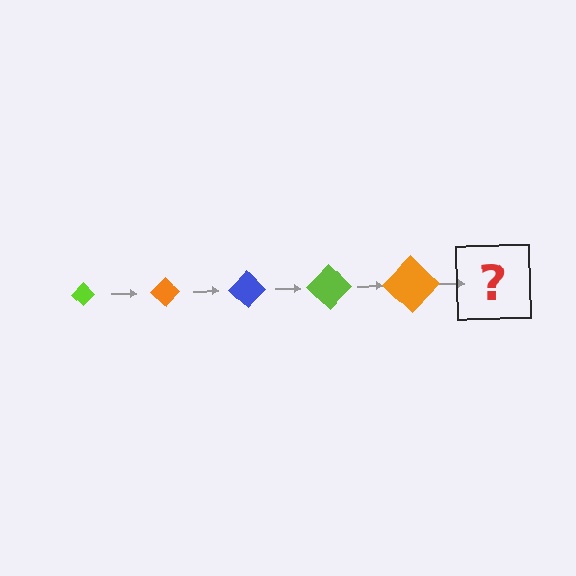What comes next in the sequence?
The next element should be a blue diamond, larger than the previous one.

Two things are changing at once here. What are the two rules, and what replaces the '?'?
The two rules are that the diamond grows larger each step and the color cycles through lime, orange, and blue. The '?' should be a blue diamond, larger than the previous one.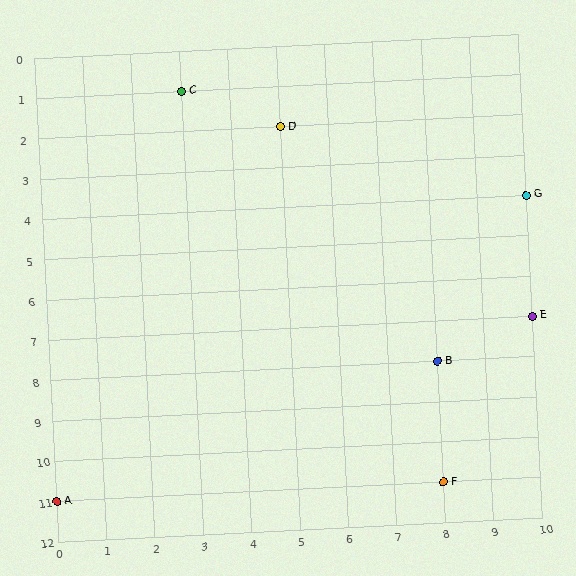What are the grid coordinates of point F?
Point F is at grid coordinates (8, 11).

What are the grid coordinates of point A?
Point A is at grid coordinates (0, 11).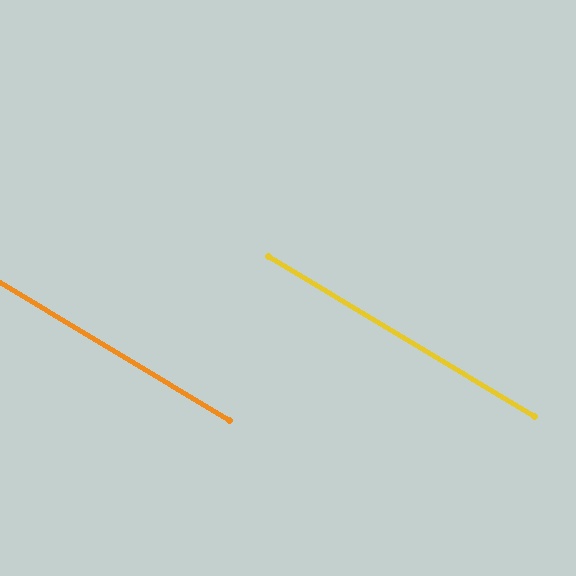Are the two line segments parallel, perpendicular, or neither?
Parallel — their directions differ by only 0.0°.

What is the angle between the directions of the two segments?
Approximately 0 degrees.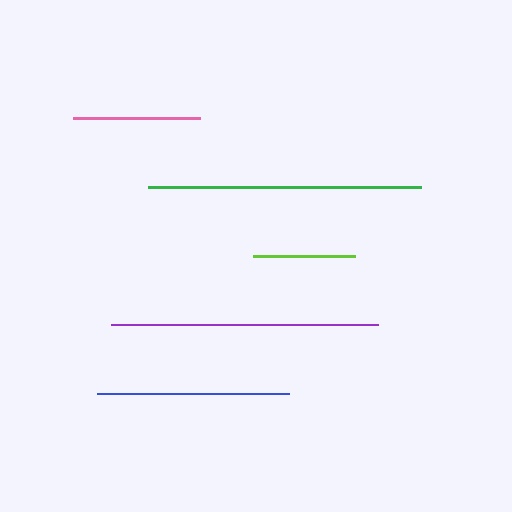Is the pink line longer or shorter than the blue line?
The blue line is longer than the pink line.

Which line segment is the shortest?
The lime line is the shortest at approximately 102 pixels.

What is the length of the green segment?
The green segment is approximately 272 pixels long.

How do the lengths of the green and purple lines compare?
The green and purple lines are approximately the same length.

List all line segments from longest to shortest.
From longest to shortest: green, purple, blue, pink, lime.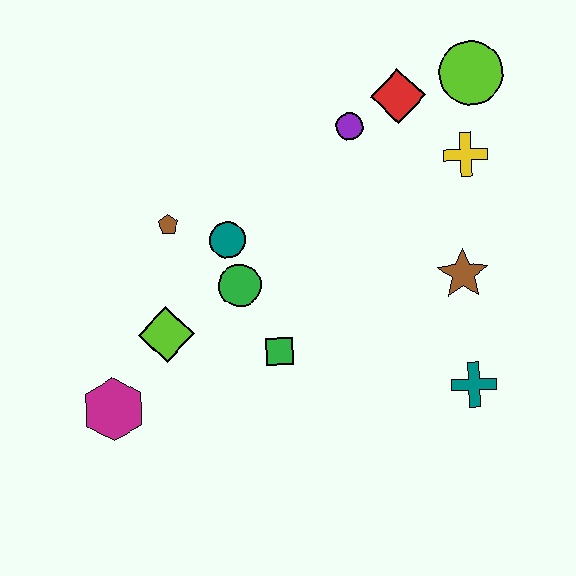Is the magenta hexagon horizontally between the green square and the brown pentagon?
No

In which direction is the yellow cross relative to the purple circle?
The yellow cross is to the right of the purple circle.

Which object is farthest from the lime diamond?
The lime circle is farthest from the lime diamond.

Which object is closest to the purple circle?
The red diamond is closest to the purple circle.